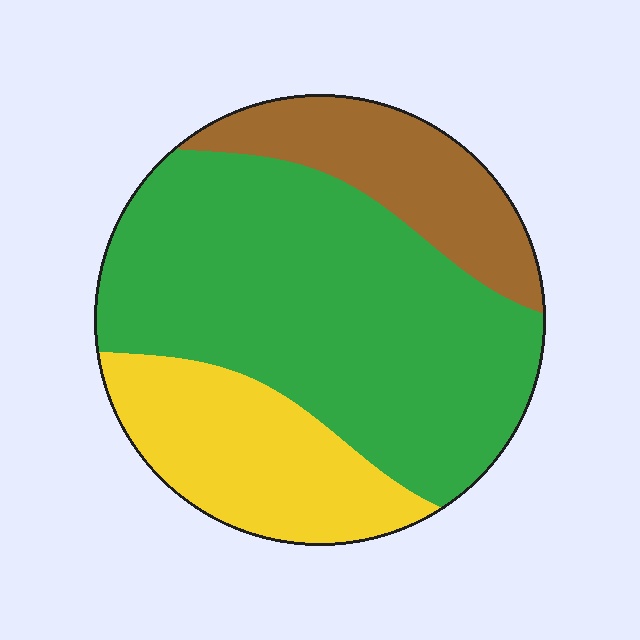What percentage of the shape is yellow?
Yellow takes up about one quarter (1/4) of the shape.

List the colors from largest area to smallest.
From largest to smallest: green, yellow, brown.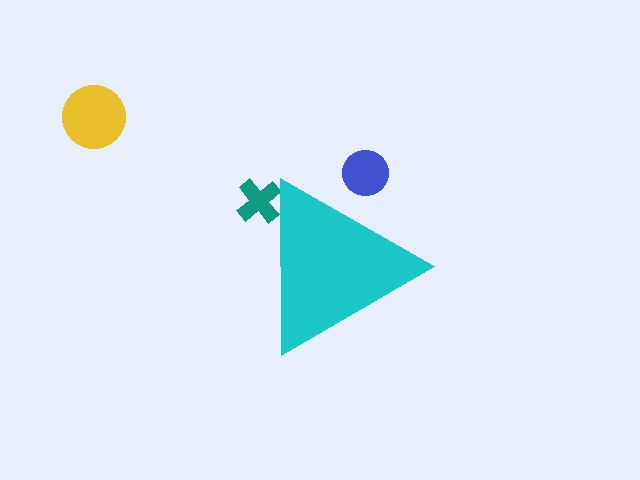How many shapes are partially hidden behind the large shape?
2 shapes are partially hidden.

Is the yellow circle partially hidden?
No, the yellow circle is fully visible.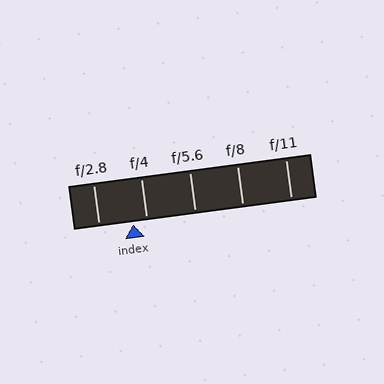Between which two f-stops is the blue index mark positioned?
The index mark is between f/2.8 and f/4.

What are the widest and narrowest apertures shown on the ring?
The widest aperture shown is f/2.8 and the narrowest is f/11.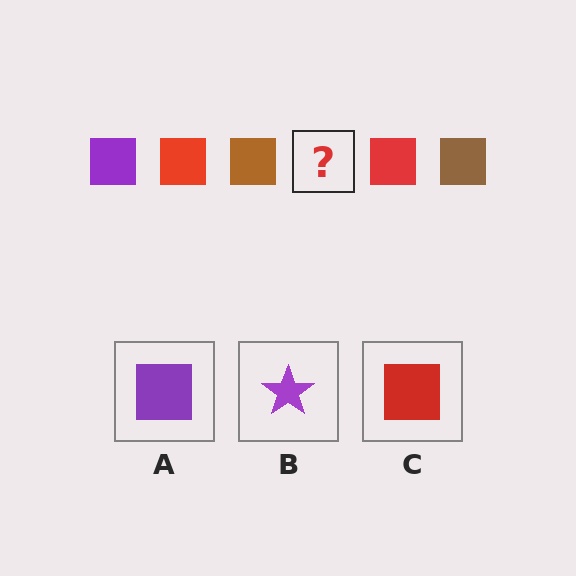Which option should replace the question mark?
Option A.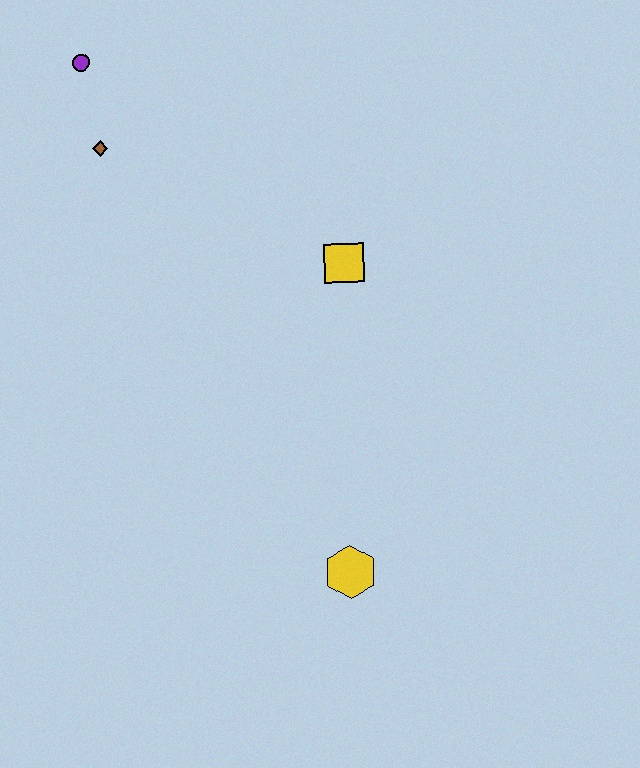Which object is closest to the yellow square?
The brown diamond is closest to the yellow square.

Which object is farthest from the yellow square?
The purple circle is farthest from the yellow square.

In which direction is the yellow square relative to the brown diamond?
The yellow square is to the right of the brown diamond.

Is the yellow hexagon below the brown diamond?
Yes